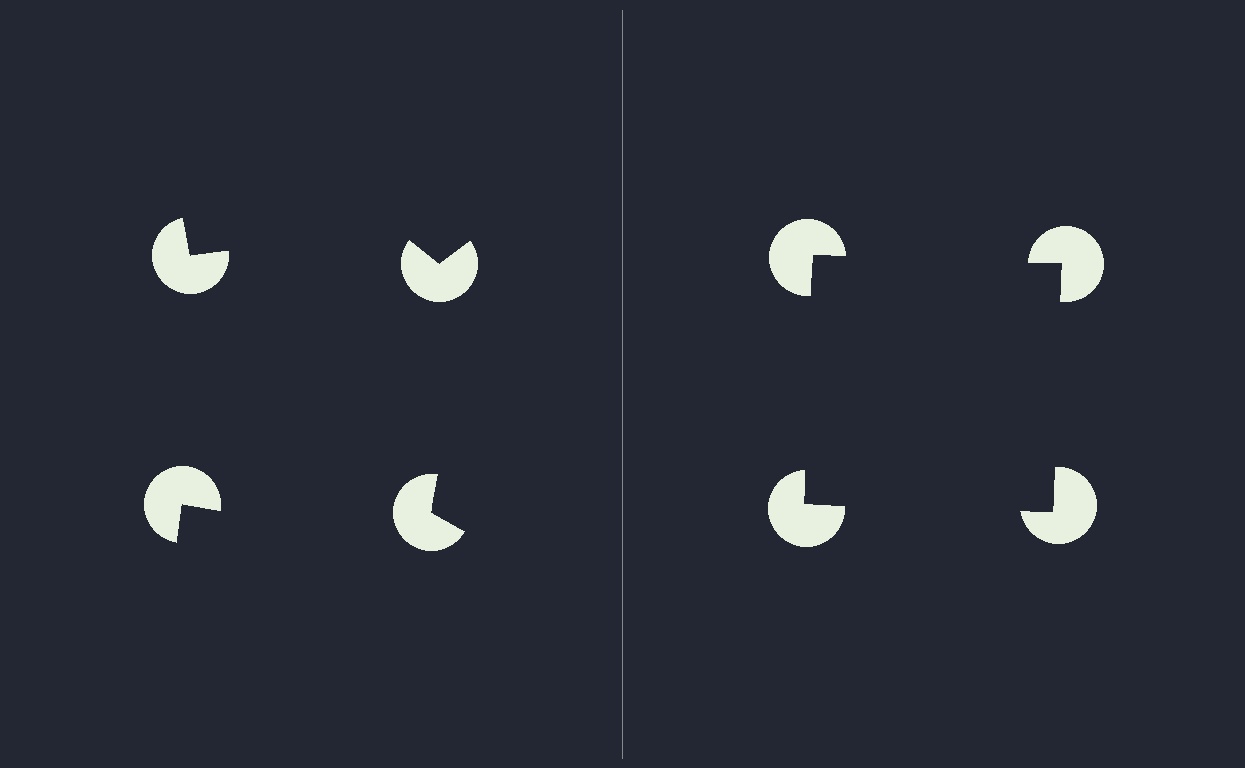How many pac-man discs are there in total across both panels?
8 — 4 on each side.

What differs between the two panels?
The pac-man discs are positioned identically on both sides; only the wedge orientations differ. On the right they align to a square; on the left they are misaligned.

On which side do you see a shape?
An illusory square appears on the right side. On the left side the wedge cuts are rotated, so no coherent shape forms.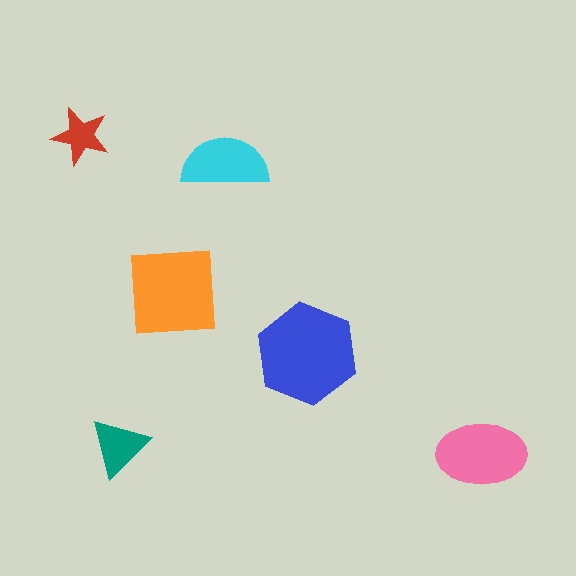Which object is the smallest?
The red star.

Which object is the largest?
The blue hexagon.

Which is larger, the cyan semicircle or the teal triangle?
The cyan semicircle.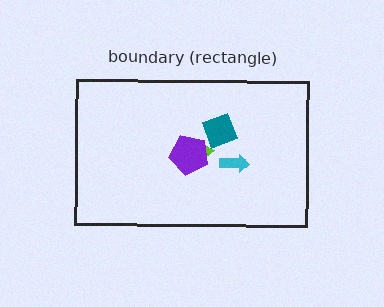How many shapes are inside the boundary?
4 inside, 0 outside.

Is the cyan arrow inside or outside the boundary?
Inside.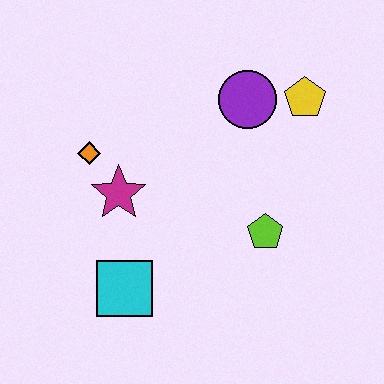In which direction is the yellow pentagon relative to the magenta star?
The yellow pentagon is to the right of the magenta star.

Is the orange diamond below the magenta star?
No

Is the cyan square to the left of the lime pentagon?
Yes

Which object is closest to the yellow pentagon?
The purple circle is closest to the yellow pentagon.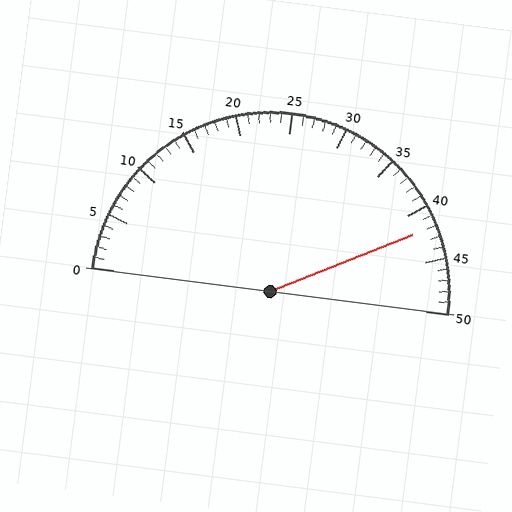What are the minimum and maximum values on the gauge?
The gauge ranges from 0 to 50.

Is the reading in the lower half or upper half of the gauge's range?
The reading is in the upper half of the range (0 to 50).